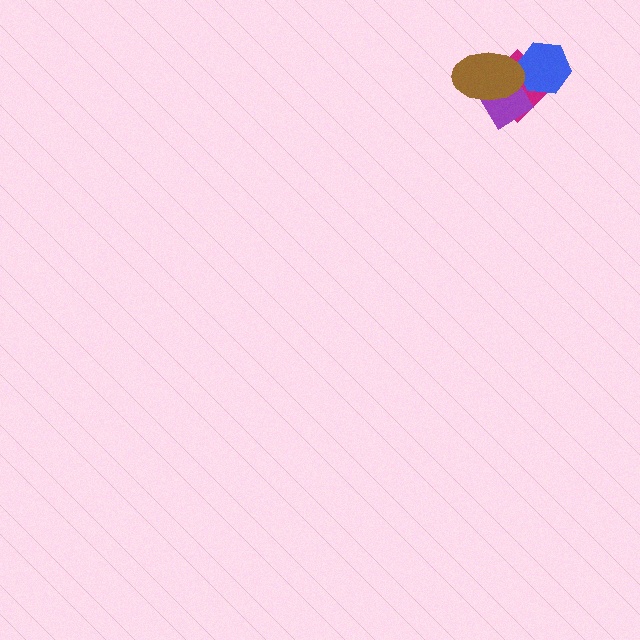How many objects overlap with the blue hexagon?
3 objects overlap with the blue hexagon.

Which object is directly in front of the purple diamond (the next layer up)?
The blue hexagon is directly in front of the purple diamond.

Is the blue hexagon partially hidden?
Yes, it is partially covered by another shape.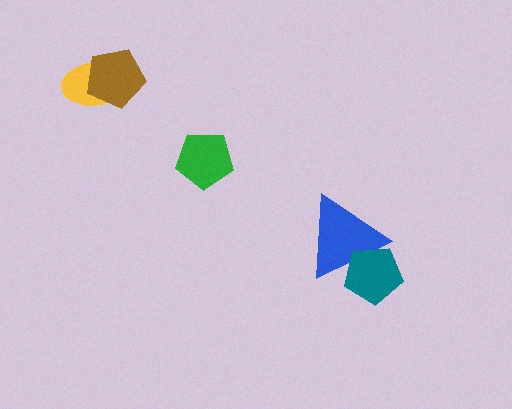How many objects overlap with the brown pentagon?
1 object overlaps with the brown pentagon.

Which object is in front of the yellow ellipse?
The brown pentagon is in front of the yellow ellipse.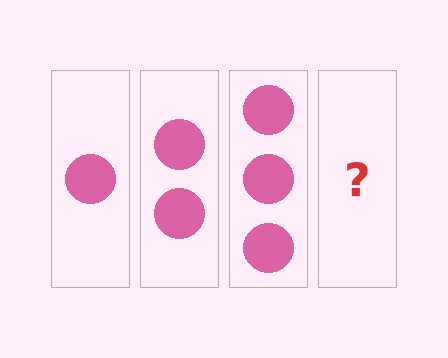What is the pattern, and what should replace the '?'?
The pattern is that each step adds one more circle. The '?' should be 4 circles.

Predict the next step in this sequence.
The next step is 4 circles.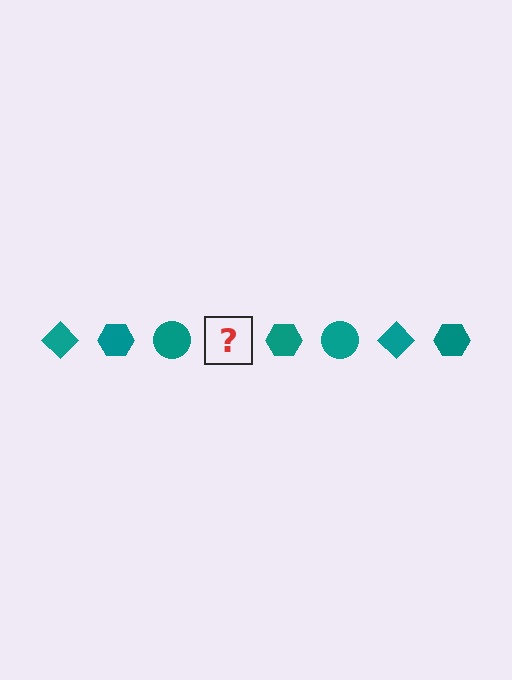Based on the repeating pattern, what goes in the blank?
The blank should be a teal diamond.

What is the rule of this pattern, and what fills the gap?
The rule is that the pattern cycles through diamond, hexagon, circle shapes in teal. The gap should be filled with a teal diamond.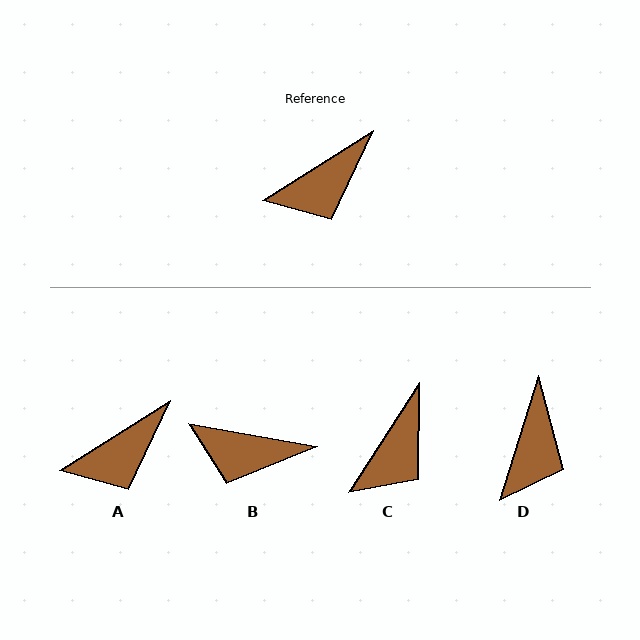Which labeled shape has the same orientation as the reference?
A.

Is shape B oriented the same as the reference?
No, it is off by about 43 degrees.